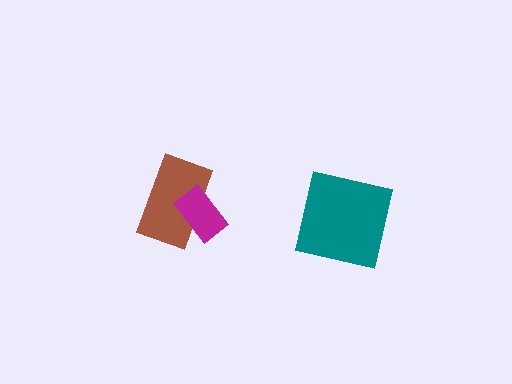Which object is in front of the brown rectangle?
The magenta rectangle is in front of the brown rectangle.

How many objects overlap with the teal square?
0 objects overlap with the teal square.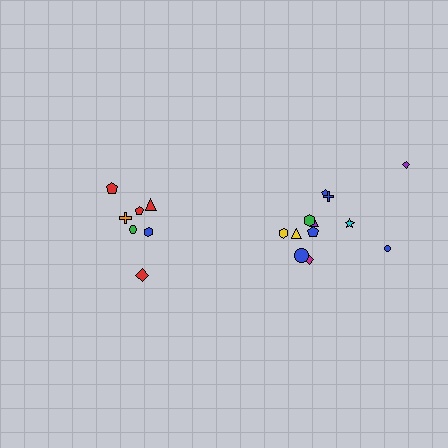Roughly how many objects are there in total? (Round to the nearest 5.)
Roughly 20 objects in total.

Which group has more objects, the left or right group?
The right group.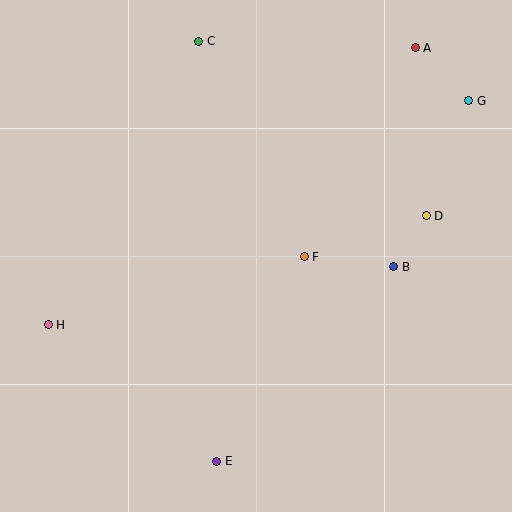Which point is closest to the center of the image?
Point F at (304, 257) is closest to the center.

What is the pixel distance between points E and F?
The distance between E and F is 223 pixels.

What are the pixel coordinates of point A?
Point A is at (415, 48).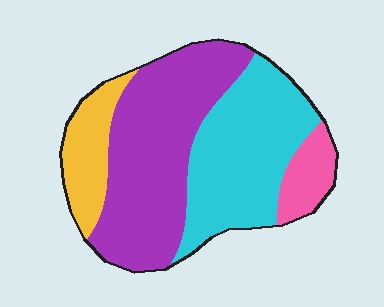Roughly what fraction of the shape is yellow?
Yellow covers roughly 15% of the shape.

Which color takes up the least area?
Pink, at roughly 10%.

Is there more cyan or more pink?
Cyan.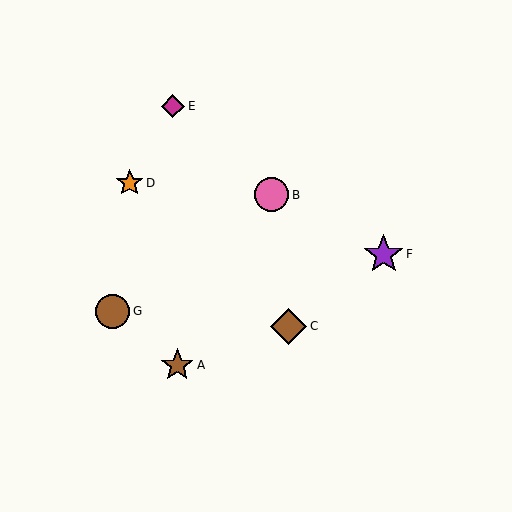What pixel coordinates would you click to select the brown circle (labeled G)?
Click at (113, 311) to select the brown circle G.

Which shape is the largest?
The purple star (labeled F) is the largest.